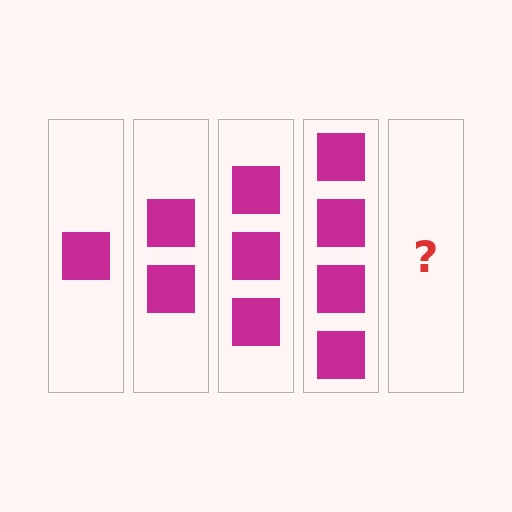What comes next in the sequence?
The next element should be 5 squares.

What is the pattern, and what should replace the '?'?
The pattern is that each step adds one more square. The '?' should be 5 squares.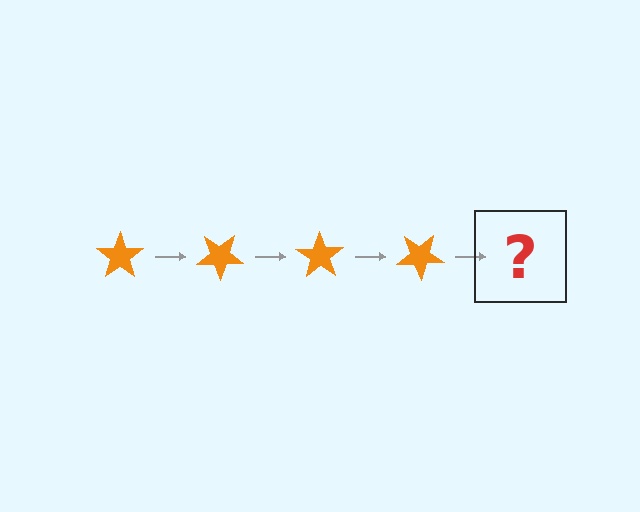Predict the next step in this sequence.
The next step is an orange star rotated 140 degrees.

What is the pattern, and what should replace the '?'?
The pattern is that the star rotates 35 degrees each step. The '?' should be an orange star rotated 140 degrees.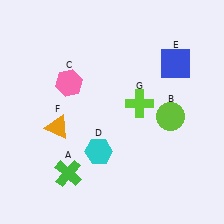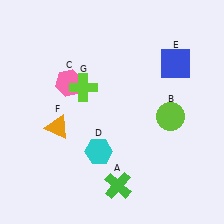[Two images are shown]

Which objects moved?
The objects that moved are: the green cross (A), the lime cross (G).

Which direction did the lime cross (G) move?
The lime cross (G) moved left.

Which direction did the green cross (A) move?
The green cross (A) moved right.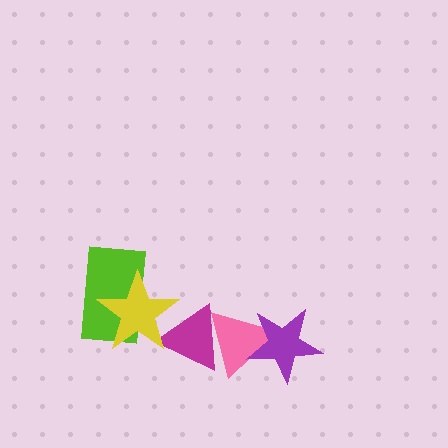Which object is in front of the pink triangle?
The purple star is in front of the pink triangle.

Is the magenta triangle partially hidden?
Yes, it is partially covered by another shape.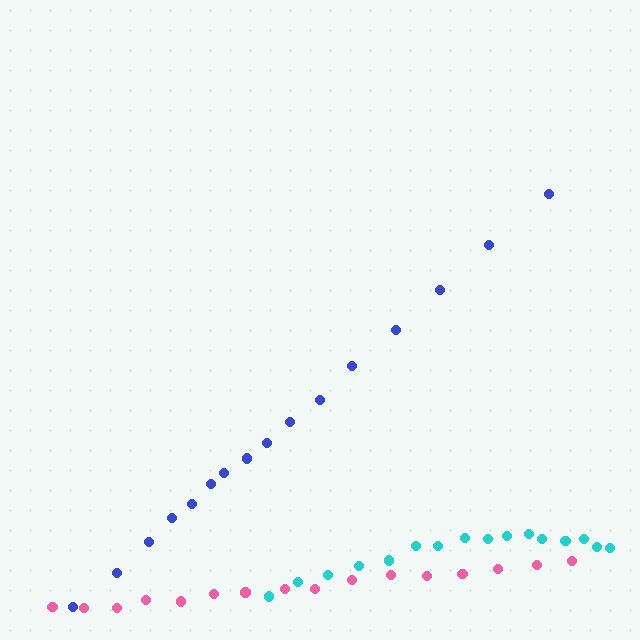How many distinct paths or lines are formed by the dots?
There are 3 distinct paths.